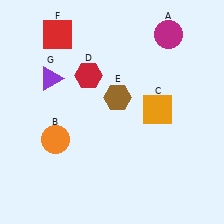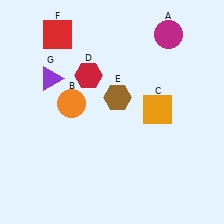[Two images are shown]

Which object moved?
The orange circle (B) moved up.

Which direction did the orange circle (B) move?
The orange circle (B) moved up.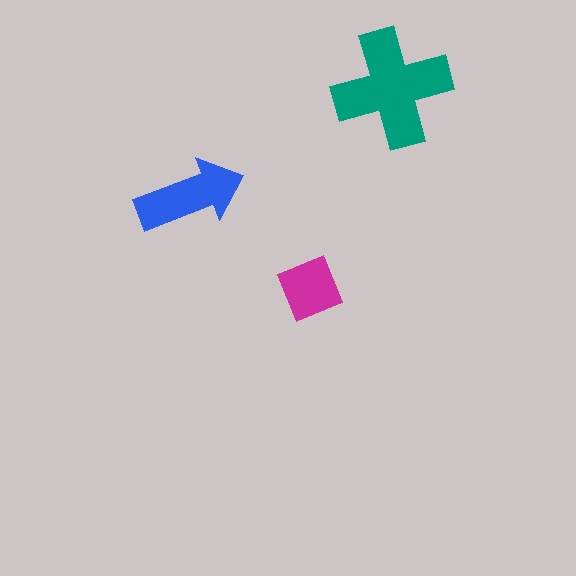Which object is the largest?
The teal cross.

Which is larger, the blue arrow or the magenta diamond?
The blue arrow.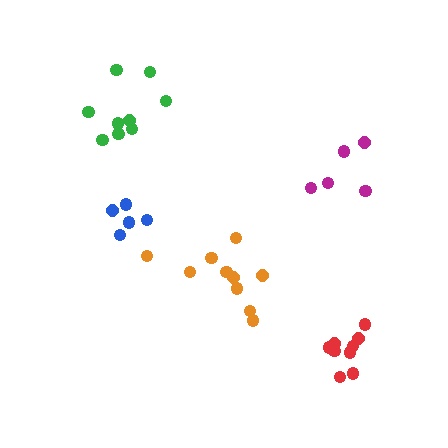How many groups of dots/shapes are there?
There are 5 groups.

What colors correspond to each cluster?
The clusters are colored: magenta, red, blue, orange, green.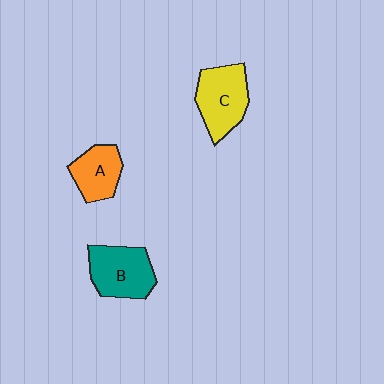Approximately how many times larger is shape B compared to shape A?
Approximately 1.4 times.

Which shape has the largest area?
Shape C (yellow).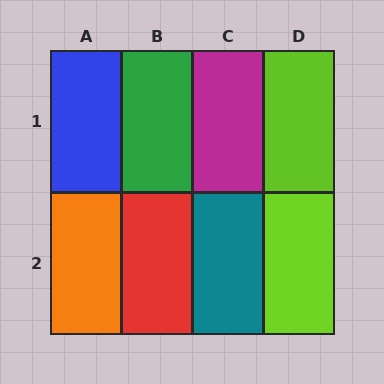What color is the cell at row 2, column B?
Red.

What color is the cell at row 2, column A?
Orange.